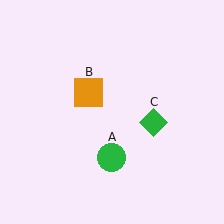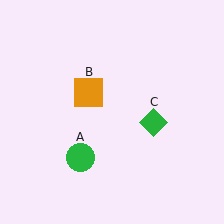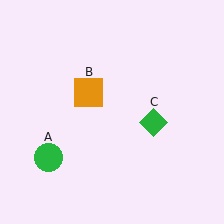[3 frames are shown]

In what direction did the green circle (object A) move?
The green circle (object A) moved left.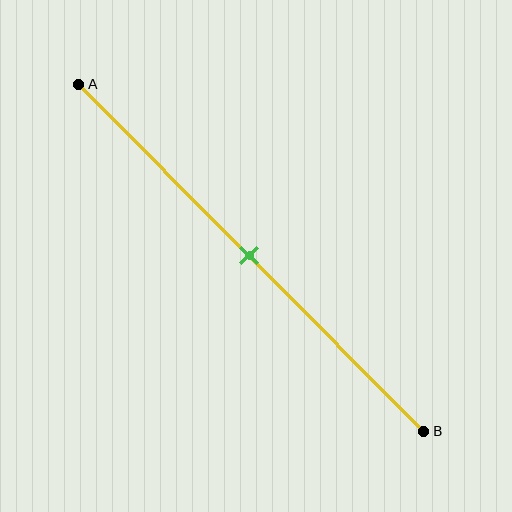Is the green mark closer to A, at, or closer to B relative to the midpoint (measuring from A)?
The green mark is approximately at the midpoint of segment AB.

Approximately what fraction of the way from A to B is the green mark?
The green mark is approximately 50% of the way from A to B.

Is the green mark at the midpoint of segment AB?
Yes, the mark is approximately at the midpoint.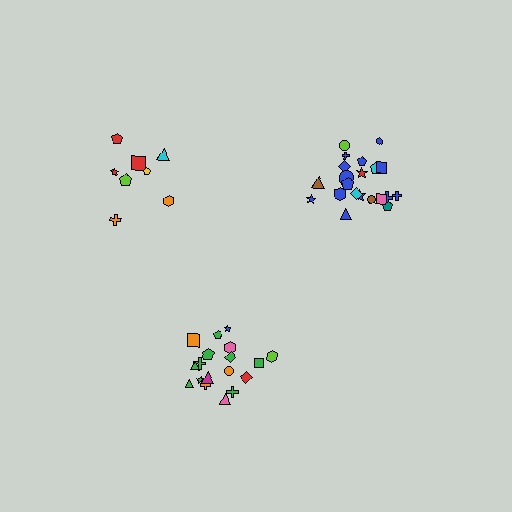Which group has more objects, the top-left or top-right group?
The top-right group.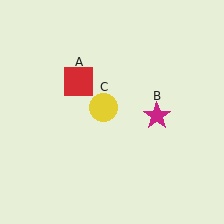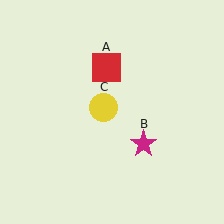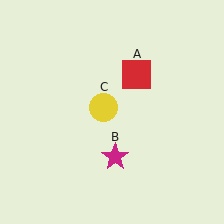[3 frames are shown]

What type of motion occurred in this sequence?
The red square (object A), magenta star (object B) rotated clockwise around the center of the scene.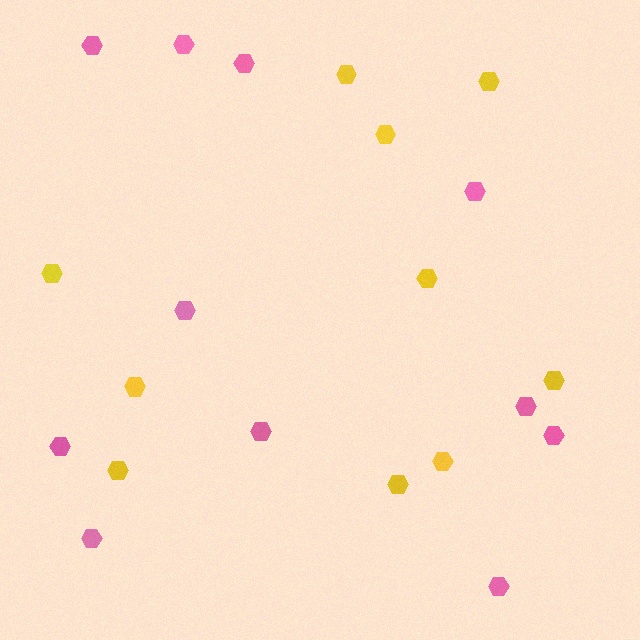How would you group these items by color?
There are 2 groups: one group of pink hexagons (11) and one group of yellow hexagons (10).